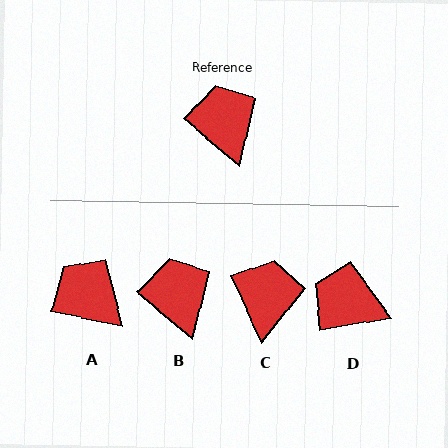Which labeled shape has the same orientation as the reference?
B.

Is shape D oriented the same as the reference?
No, it is off by about 50 degrees.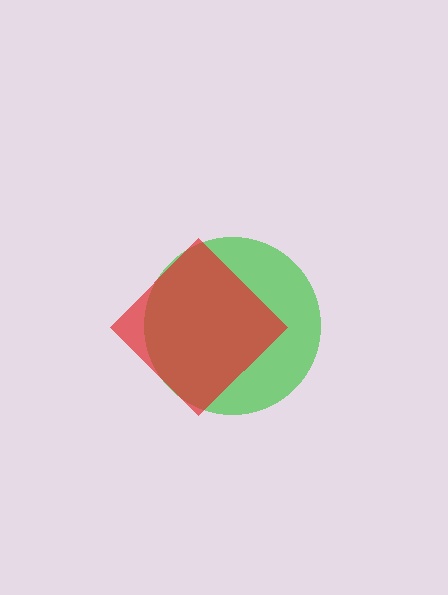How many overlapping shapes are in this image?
There are 2 overlapping shapes in the image.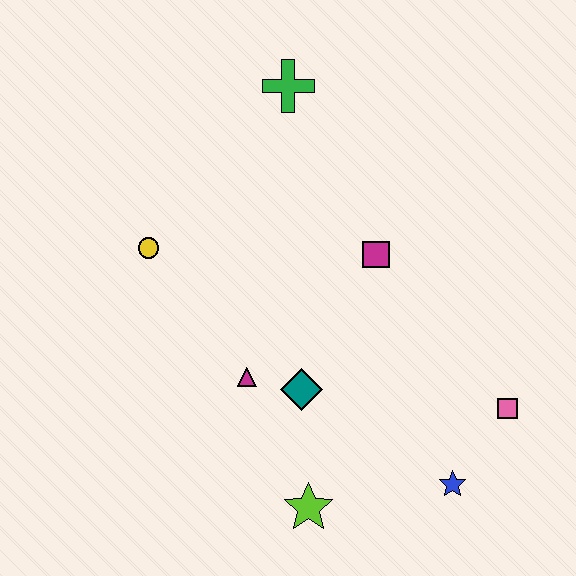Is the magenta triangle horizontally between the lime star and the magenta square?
No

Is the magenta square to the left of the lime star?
No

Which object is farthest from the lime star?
The green cross is farthest from the lime star.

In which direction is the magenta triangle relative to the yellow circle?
The magenta triangle is below the yellow circle.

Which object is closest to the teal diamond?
The magenta triangle is closest to the teal diamond.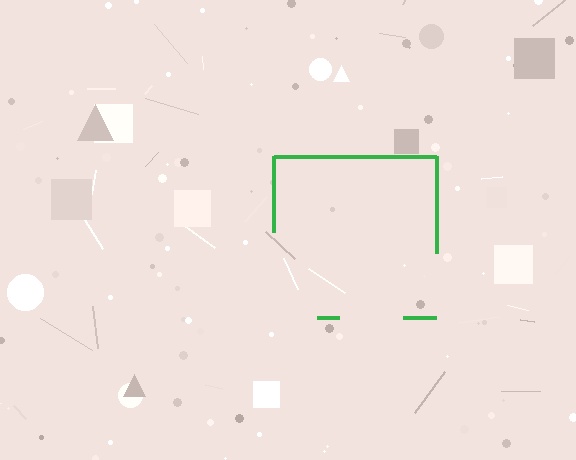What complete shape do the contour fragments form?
The contour fragments form a square.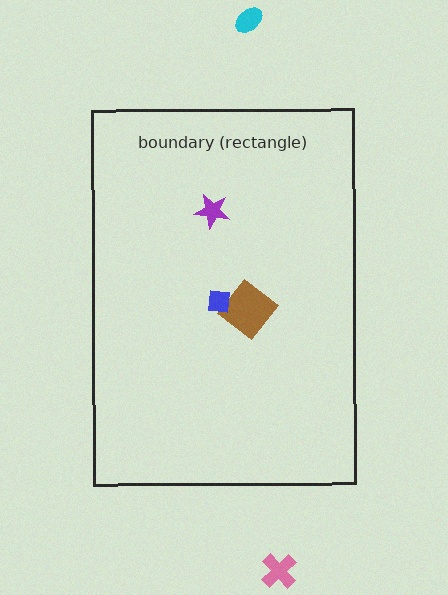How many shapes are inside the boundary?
3 inside, 2 outside.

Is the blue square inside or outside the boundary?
Inside.